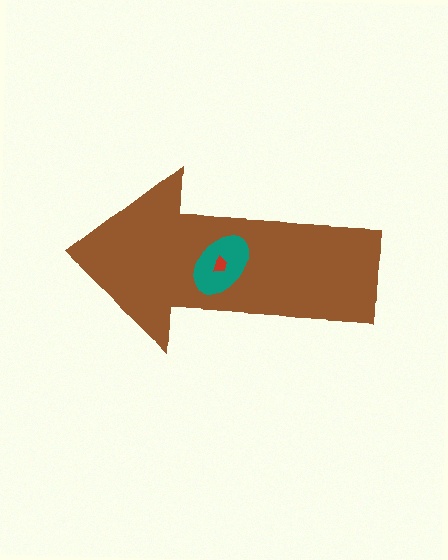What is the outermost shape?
The brown arrow.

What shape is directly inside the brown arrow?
The teal ellipse.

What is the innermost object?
The red trapezoid.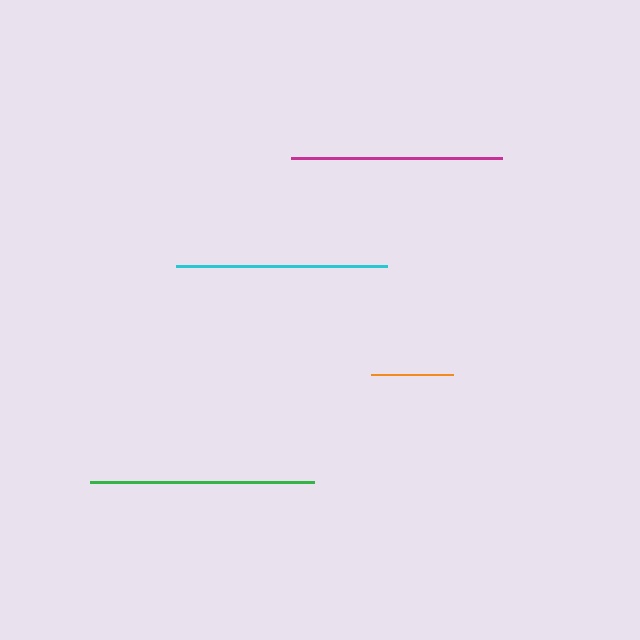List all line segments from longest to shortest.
From longest to shortest: green, magenta, cyan, orange.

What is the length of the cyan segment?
The cyan segment is approximately 211 pixels long.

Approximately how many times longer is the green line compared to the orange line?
The green line is approximately 2.7 times the length of the orange line.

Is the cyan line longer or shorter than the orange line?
The cyan line is longer than the orange line.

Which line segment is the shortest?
The orange line is the shortest at approximately 83 pixels.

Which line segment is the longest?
The green line is the longest at approximately 225 pixels.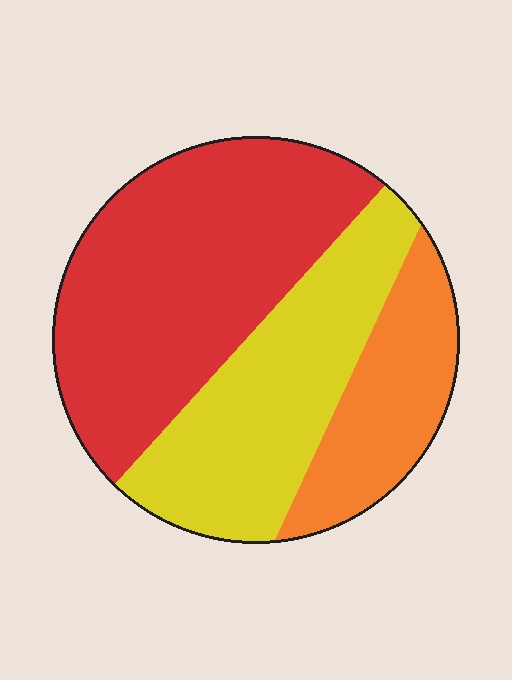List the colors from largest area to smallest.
From largest to smallest: red, yellow, orange.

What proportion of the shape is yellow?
Yellow takes up about one third (1/3) of the shape.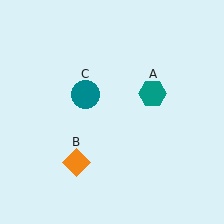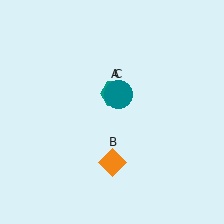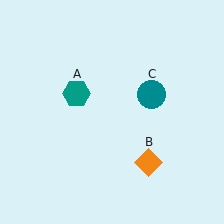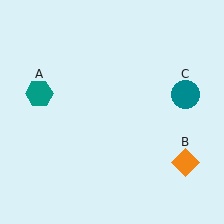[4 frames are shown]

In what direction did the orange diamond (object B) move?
The orange diamond (object B) moved right.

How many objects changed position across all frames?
3 objects changed position: teal hexagon (object A), orange diamond (object B), teal circle (object C).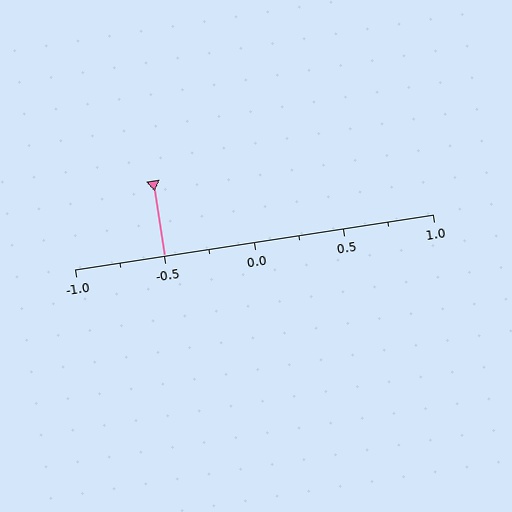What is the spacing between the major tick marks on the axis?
The major ticks are spaced 0.5 apart.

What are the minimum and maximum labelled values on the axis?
The axis runs from -1.0 to 1.0.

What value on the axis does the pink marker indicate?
The marker indicates approximately -0.5.